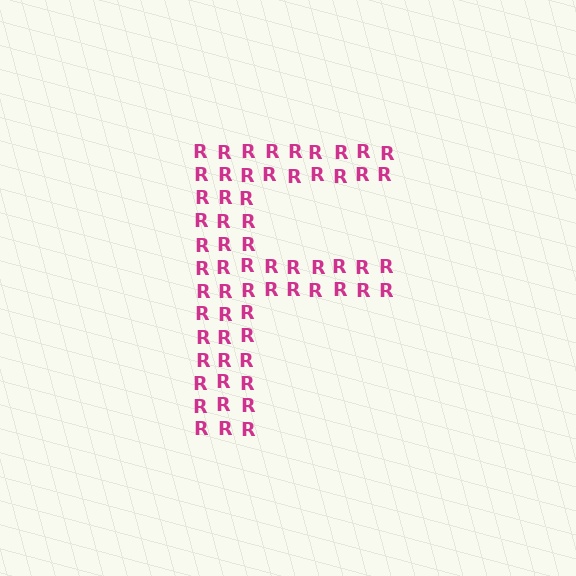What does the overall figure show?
The overall figure shows the letter F.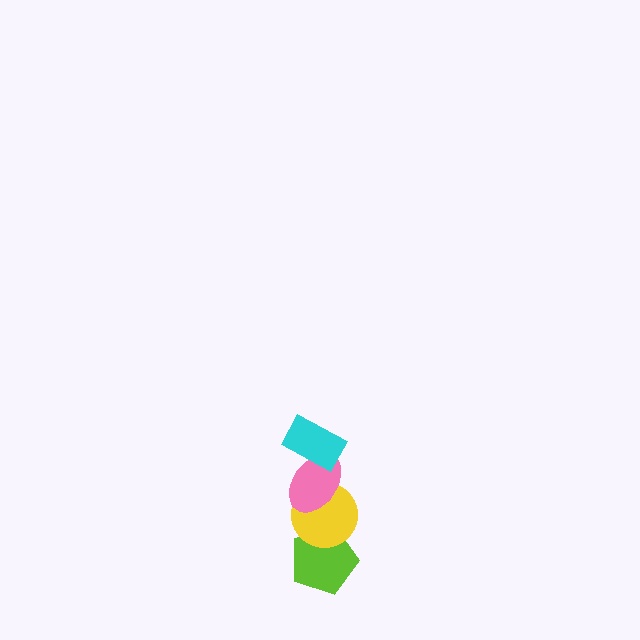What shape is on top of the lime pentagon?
The yellow circle is on top of the lime pentagon.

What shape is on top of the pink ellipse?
The cyan rectangle is on top of the pink ellipse.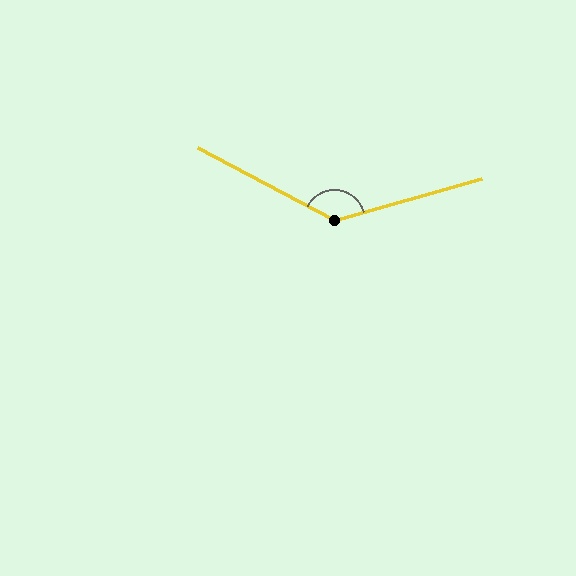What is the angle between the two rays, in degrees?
Approximately 136 degrees.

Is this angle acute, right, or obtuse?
It is obtuse.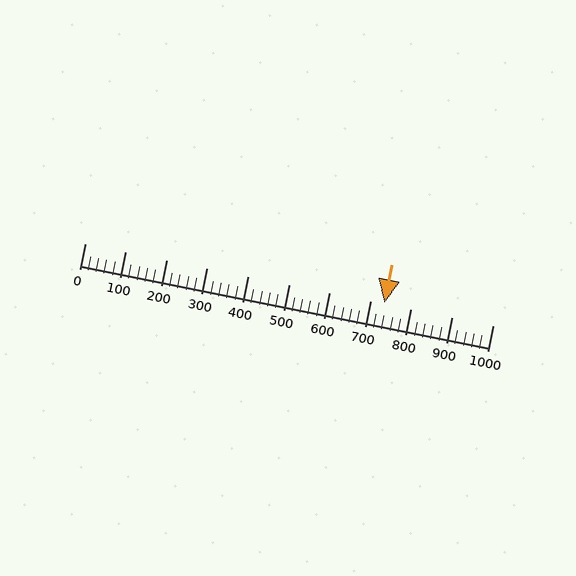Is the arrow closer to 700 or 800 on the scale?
The arrow is closer to 700.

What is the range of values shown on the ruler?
The ruler shows values from 0 to 1000.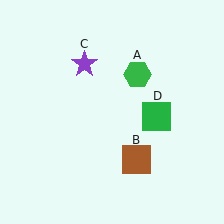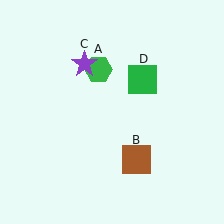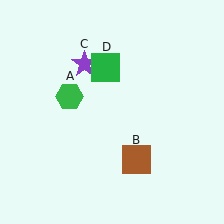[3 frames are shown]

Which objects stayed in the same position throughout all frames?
Brown square (object B) and purple star (object C) remained stationary.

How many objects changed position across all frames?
2 objects changed position: green hexagon (object A), green square (object D).